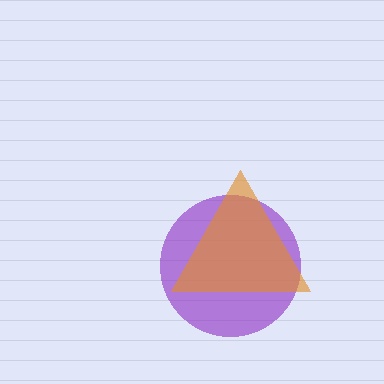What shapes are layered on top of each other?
The layered shapes are: a purple circle, an orange triangle.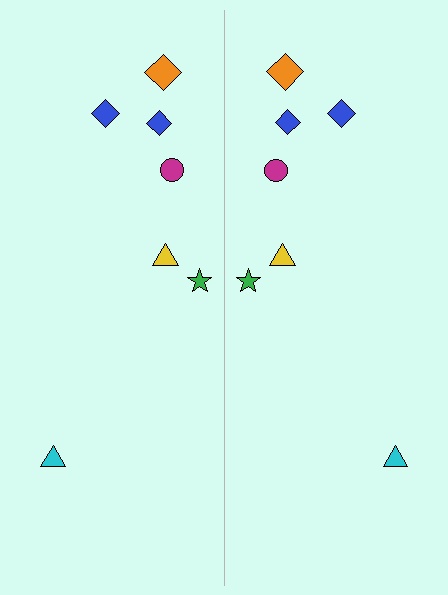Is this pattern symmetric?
Yes, this pattern has bilateral (reflection) symmetry.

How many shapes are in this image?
There are 14 shapes in this image.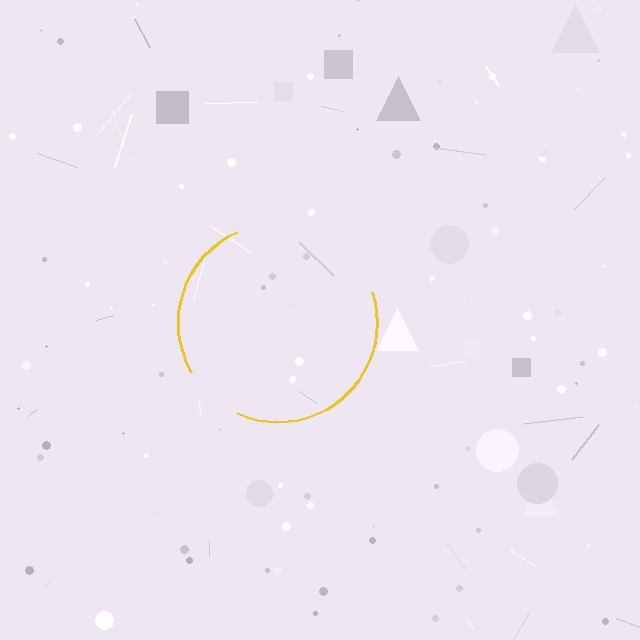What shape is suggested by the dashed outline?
The dashed outline suggests a circle.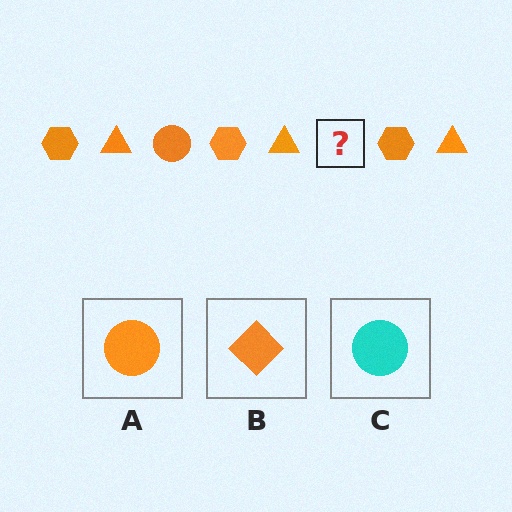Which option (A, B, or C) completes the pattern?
A.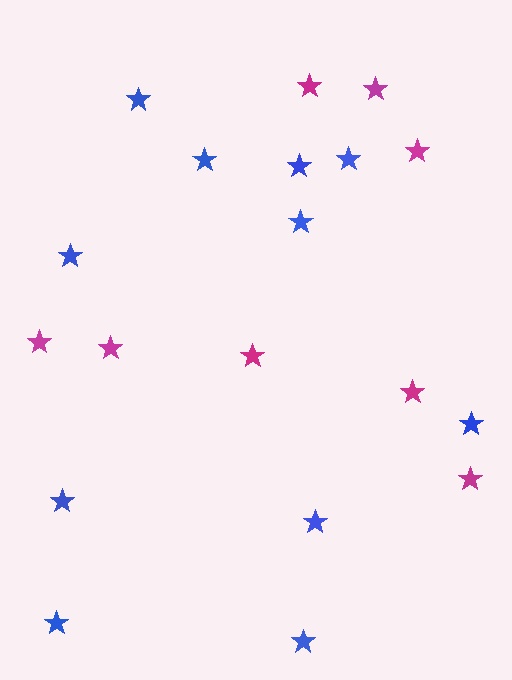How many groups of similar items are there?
There are 2 groups: one group of magenta stars (8) and one group of blue stars (11).